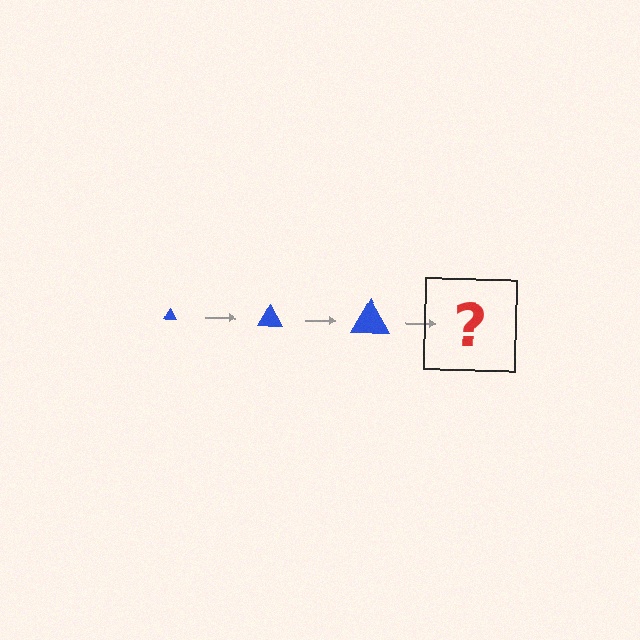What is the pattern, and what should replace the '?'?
The pattern is that the triangle gets progressively larger each step. The '?' should be a blue triangle, larger than the previous one.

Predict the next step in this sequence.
The next step is a blue triangle, larger than the previous one.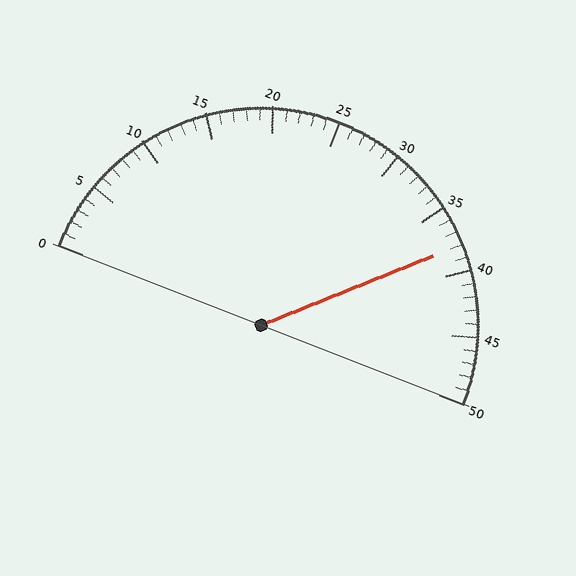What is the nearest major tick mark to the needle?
The nearest major tick mark is 40.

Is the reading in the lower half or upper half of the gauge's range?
The reading is in the upper half of the range (0 to 50).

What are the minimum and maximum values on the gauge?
The gauge ranges from 0 to 50.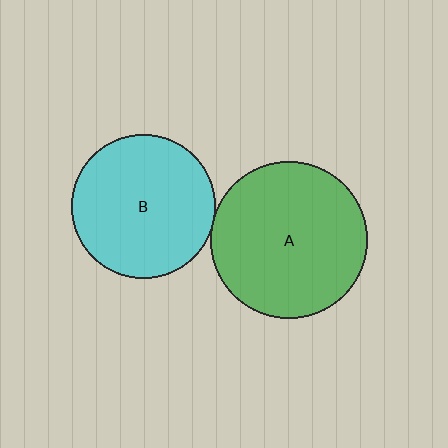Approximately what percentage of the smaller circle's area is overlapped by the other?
Approximately 5%.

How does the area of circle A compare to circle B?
Approximately 1.2 times.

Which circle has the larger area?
Circle A (green).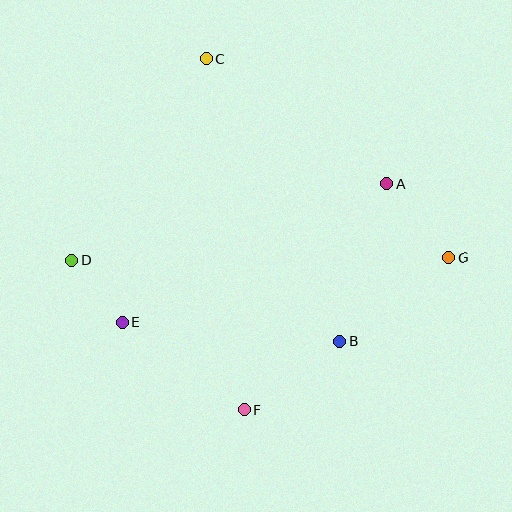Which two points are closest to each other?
Points D and E are closest to each other.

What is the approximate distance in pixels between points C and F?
The distance between C and F is approximately 353 pixels.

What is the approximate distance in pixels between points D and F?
The distance between D and F is approximately 228 pixels.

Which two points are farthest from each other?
Points D and G are farthest from each other.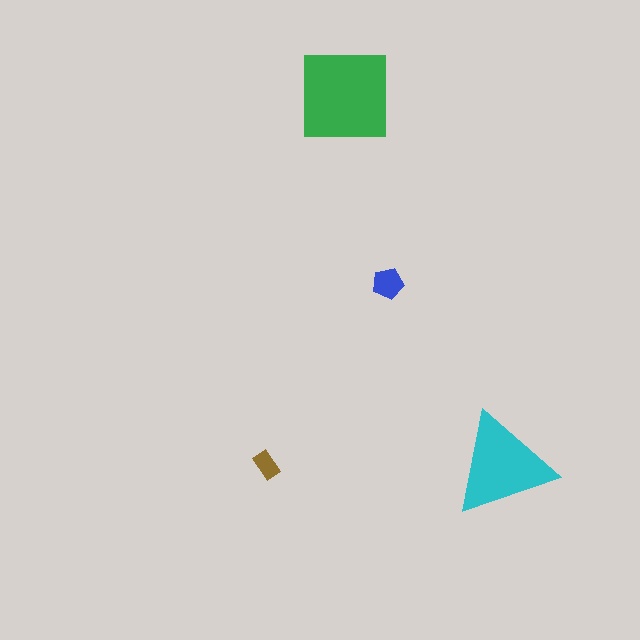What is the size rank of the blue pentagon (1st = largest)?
3rd.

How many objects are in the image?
There are 4 objects in the image.